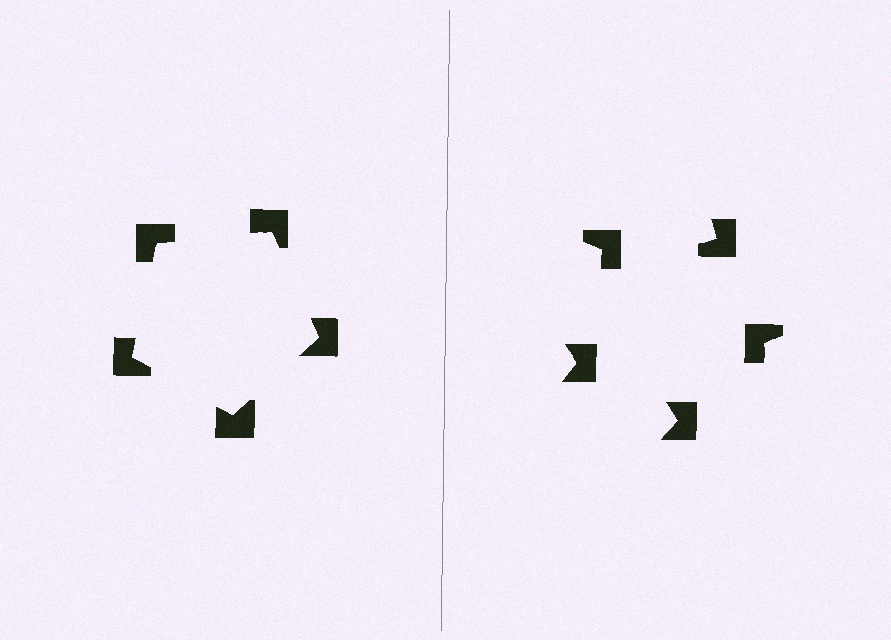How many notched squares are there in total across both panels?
10 — 5 on each side.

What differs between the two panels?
The notched squares are positioned identically on both sides; only the wedge orientations differ. On the left they align to a pentagon; on the right they are misaligned.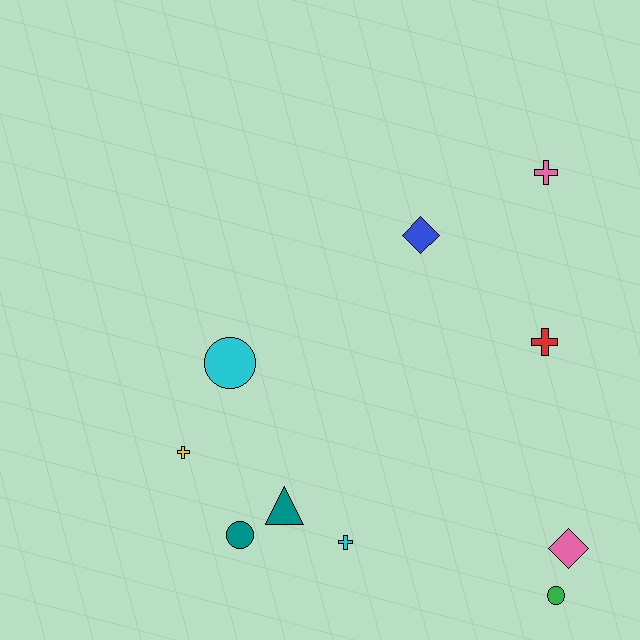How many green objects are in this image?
There is 1 green object.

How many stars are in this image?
There are no stars.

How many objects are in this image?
There are 10 objects.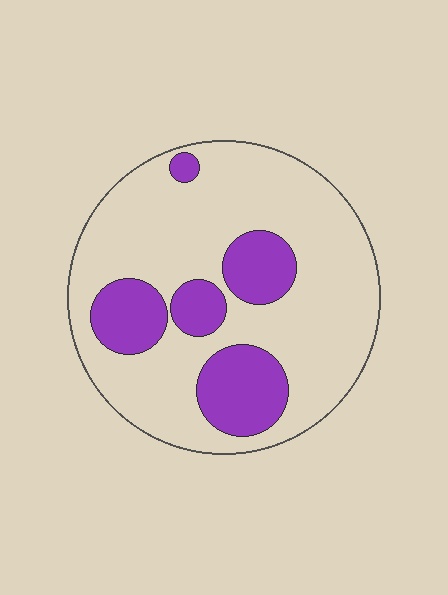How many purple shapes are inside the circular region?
5.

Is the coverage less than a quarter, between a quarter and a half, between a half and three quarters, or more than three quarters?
Less than a quarter.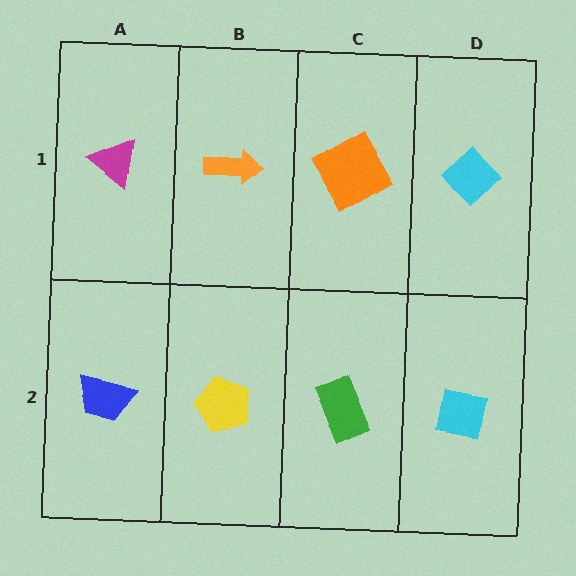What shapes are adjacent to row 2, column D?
A cyan diamond (row 1, column D), a green rectangle (row 2, column C).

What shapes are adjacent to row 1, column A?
A blue trapezoid (row 2, column A), an orange arrow (row 1, column B).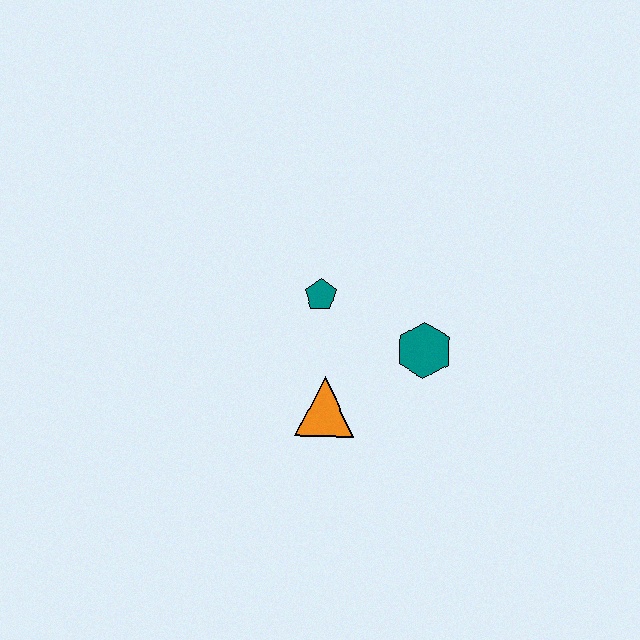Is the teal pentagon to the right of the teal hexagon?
No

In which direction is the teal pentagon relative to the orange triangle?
The teal pentagon is above the orange triangle.